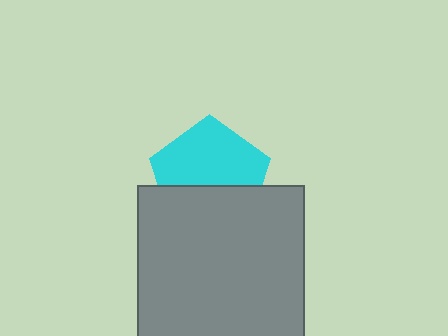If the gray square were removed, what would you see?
You would see the complete cyan pentagon.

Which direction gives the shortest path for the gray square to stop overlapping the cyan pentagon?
Moving down gives the shortest separation.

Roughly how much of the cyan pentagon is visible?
About half of it is visible (roughly 59%).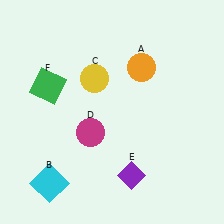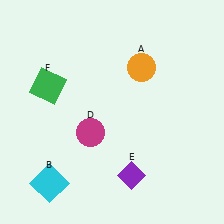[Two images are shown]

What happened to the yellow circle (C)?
The yellow circle (C) was removed in Image 2. It was in the top-left area of Image 1.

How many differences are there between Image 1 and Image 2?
There is 1 difference between the two images.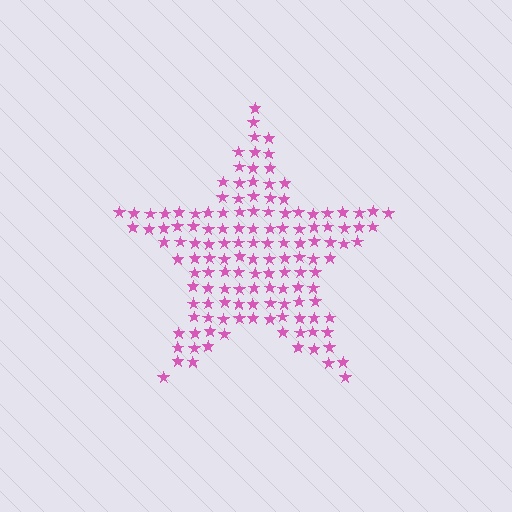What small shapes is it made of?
It is made of small stars.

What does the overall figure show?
The overall figure shows a star.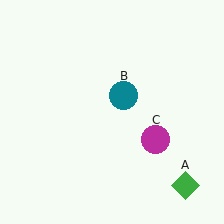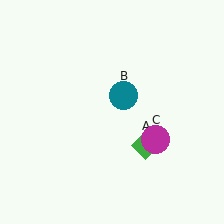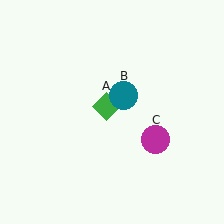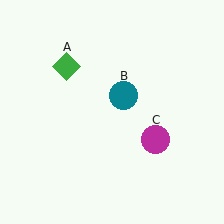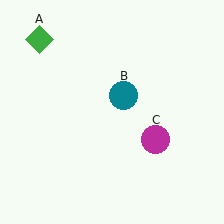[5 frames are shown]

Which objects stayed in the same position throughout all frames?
Teal circle (object B) and magenta circle (object C) remained stationary.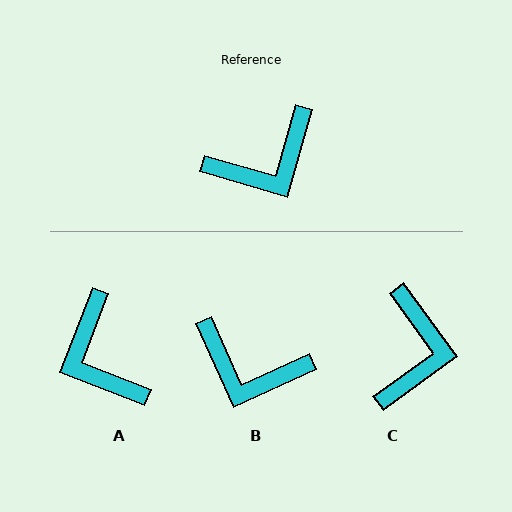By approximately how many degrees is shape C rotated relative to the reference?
Approximately 52 degrees counter-clockwise.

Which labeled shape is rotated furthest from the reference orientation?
A, about 95 degrees away.